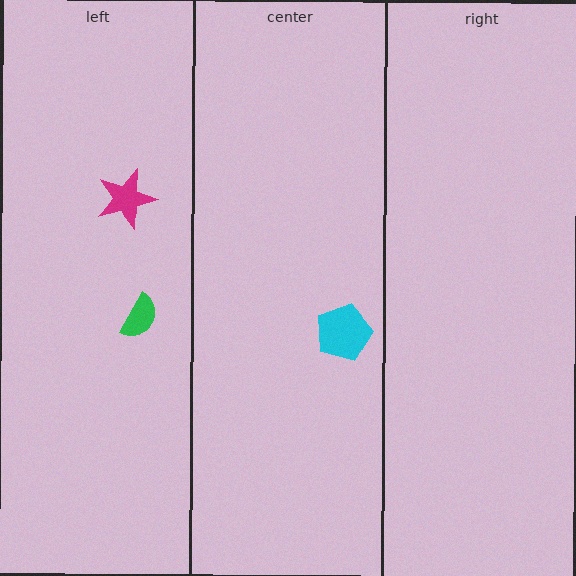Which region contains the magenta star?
The left region.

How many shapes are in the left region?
2.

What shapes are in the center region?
The cyan pentagon.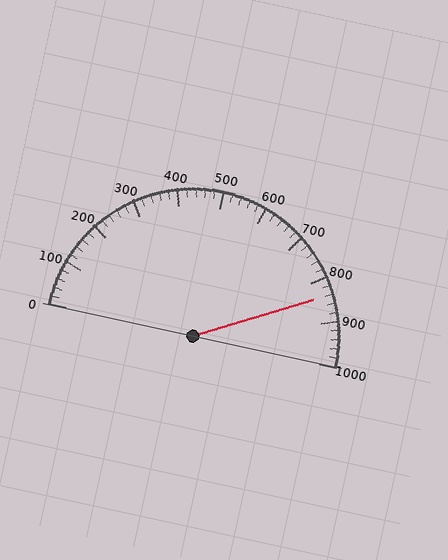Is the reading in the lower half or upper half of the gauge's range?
The reading is in the upper half of the range (0 to 1000).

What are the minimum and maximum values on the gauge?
The gauge ranges from 0 to 1000.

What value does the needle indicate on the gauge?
The needle indicates approximately 840.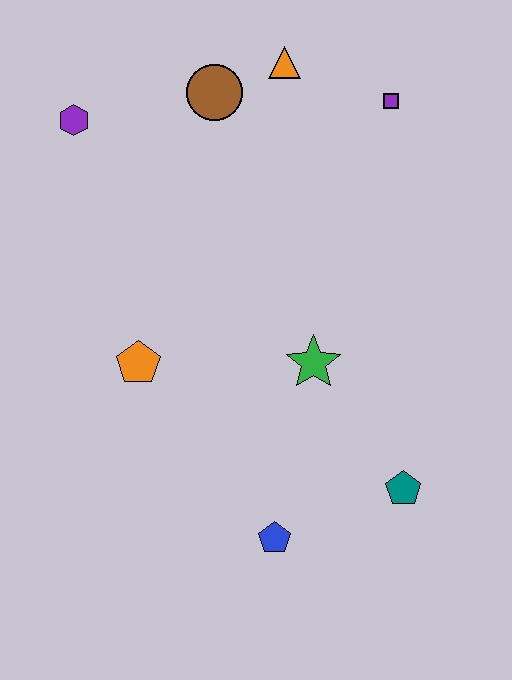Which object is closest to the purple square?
The orange triangle is closest to the purple square.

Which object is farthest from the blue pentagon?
The orange triangle is farthest from the blue pentagon.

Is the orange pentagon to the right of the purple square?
No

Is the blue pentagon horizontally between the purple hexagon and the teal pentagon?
Yes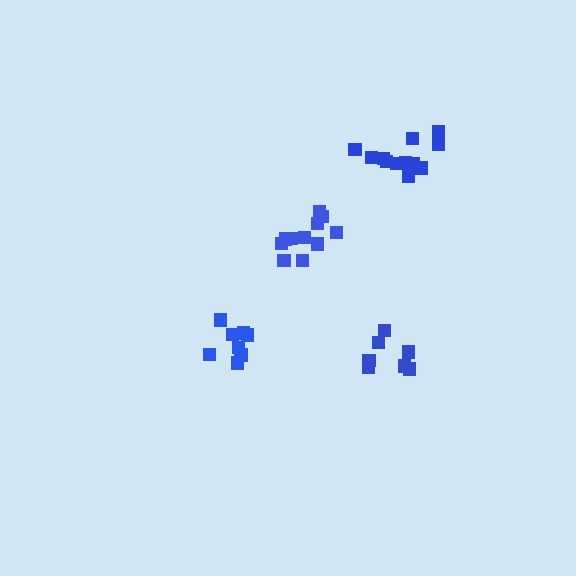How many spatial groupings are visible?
There are 4 spatial groupings.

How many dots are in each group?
Group 1: 12 dots, Group 2: 7 dots, Group 3: 8 dots, Group 4: 11 dots (38 total).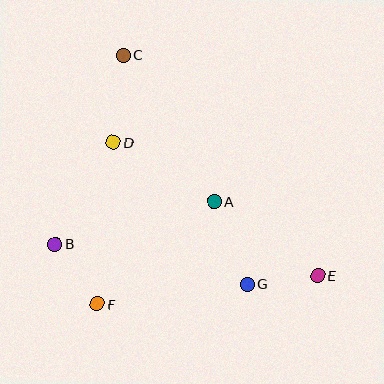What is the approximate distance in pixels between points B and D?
The distance between B and D is approximately 117 pixels.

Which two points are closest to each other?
Points E and G are closest to each other.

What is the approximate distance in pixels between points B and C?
The distance between B and C is approximately 201 pixels.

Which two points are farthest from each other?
Points C and E are farthest from each other.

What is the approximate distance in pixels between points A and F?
The distance between A and F is approximately 155 pixels.